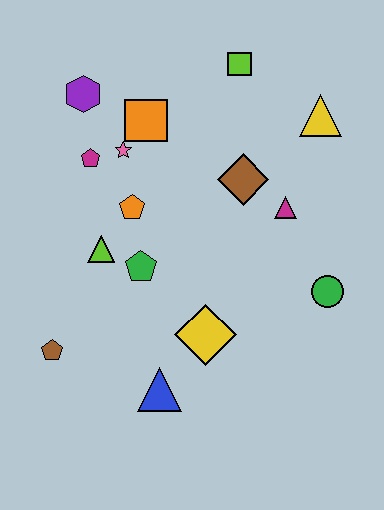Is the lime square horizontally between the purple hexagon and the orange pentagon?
No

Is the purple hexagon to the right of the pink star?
No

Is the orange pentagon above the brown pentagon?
Yes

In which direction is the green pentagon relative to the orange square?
The green pentagon is below the orange square.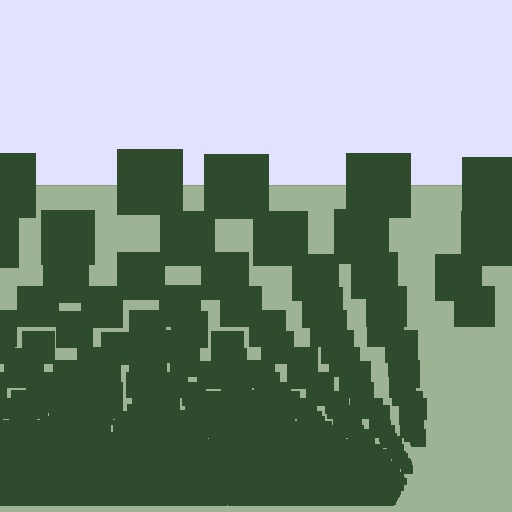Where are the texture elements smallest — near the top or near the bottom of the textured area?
Near the bottom.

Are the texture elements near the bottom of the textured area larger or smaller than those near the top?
Smaller. The gradient is inverted — elements near the bottom are smaller and denser.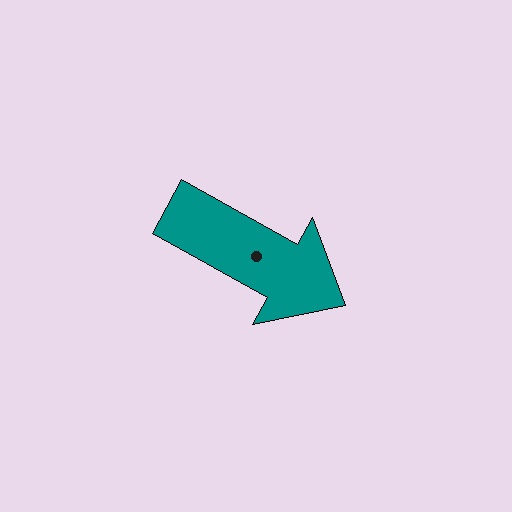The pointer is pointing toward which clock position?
Roughly 4 o'clock.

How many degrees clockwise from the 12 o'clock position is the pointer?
Approximately 119 degrees.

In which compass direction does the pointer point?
Southeast.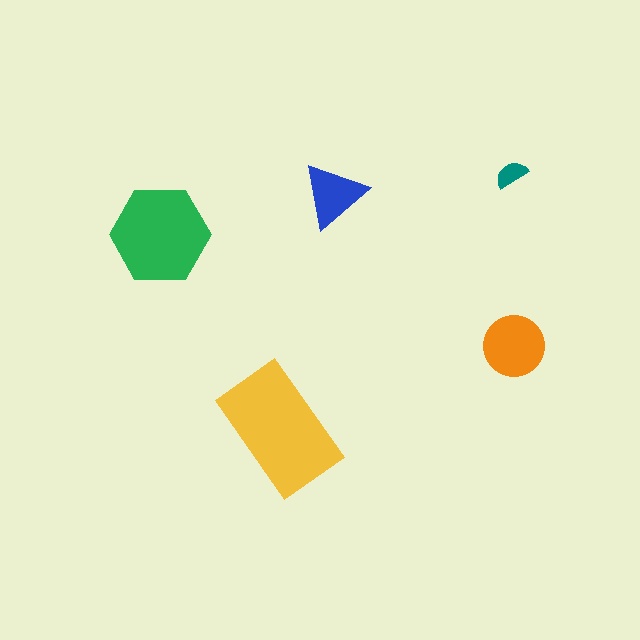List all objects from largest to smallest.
The yellow rectangle, the green hexagon, the orange circle, the blue triangle, the teal semicircle.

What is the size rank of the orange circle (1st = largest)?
3rd.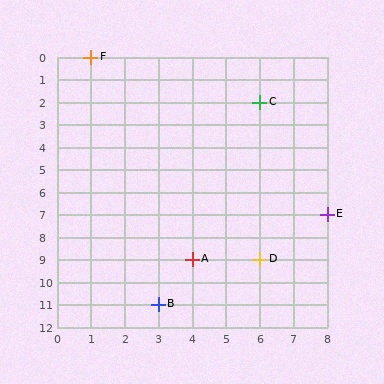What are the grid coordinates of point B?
Point B is at grid coordinates (3, 11).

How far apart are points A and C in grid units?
Points A and C are 2 columns and 7 rows apart (about 7.3 grid units diagonally).